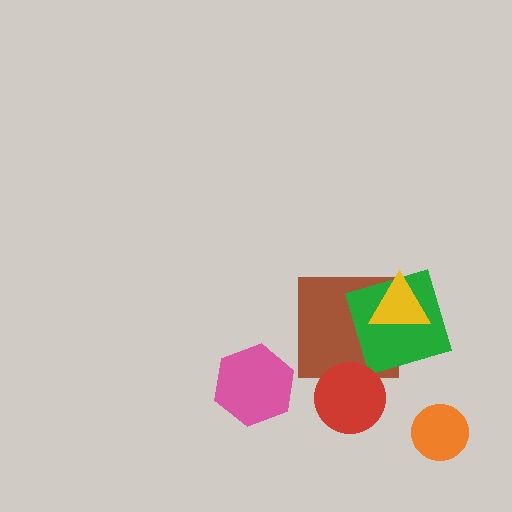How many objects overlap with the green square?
2 objects overlap with the green square.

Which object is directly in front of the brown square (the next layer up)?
The green square is directly in front of the brown square.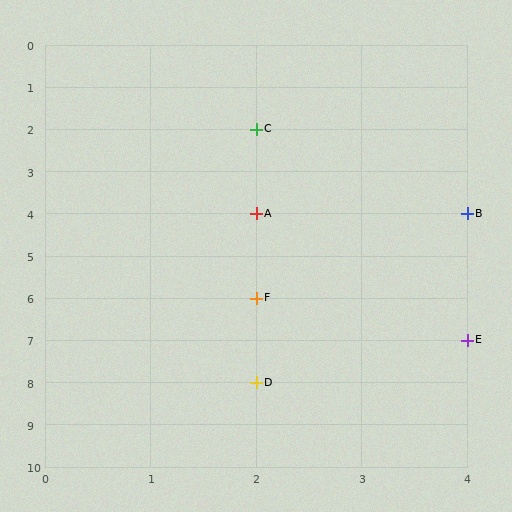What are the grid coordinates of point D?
Point D is at grid coordinates (2, 8).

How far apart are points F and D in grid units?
Points F and D are 2 rows apart.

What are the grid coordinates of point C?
Point C is at grid coordinates (2, 2).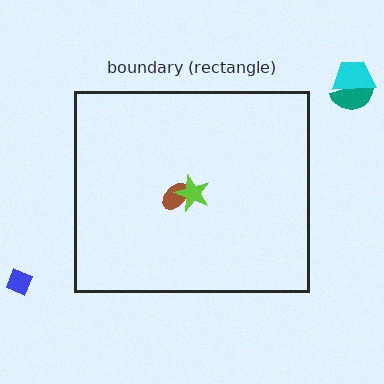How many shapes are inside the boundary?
2 inside, 3 outside.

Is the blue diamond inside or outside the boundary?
Outside.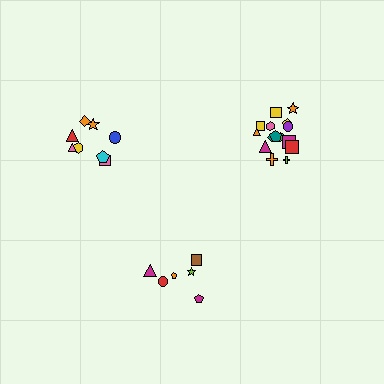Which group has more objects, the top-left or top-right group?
The top-right group.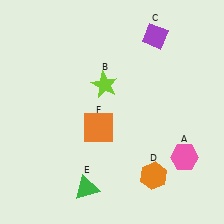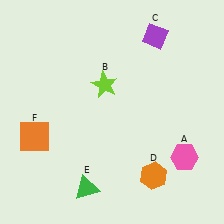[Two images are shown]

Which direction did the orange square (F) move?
The orange square (F) moved left.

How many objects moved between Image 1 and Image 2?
1 object moved between the two images.